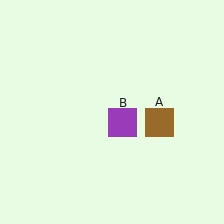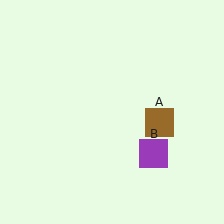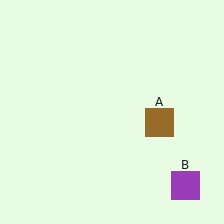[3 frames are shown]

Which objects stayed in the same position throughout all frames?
Brown square (object A) remained stationary.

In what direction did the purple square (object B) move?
The purple square (object B) moved down and to the right.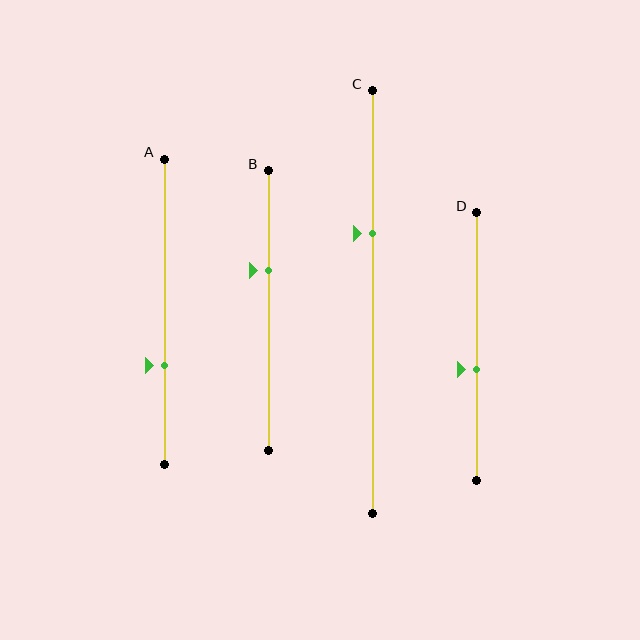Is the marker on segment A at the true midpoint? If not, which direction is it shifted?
No, the marker on segment A is shifted downward by about 17% of the segment length.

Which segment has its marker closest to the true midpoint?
Segment D has its marker closest to the true midpoint.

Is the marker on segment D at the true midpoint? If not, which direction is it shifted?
No, the marker on segment D is shifted downward by about 8% of the segment length.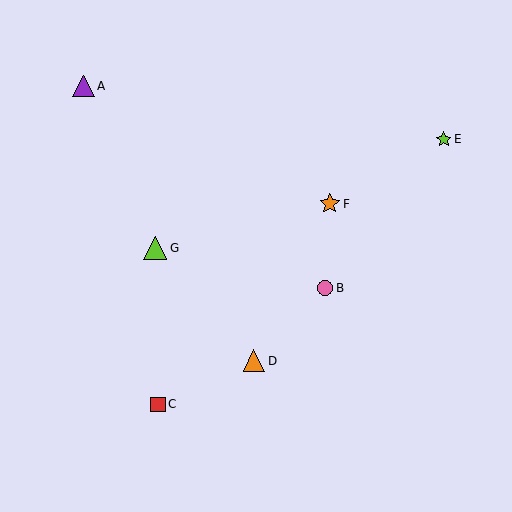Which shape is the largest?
The lime triangle (labeled G) is the largest.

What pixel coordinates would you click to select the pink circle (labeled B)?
Click at (325, 288) to select the pink circle B.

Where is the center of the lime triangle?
The center of the lime triangle is at (155, 248).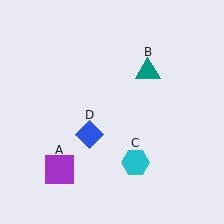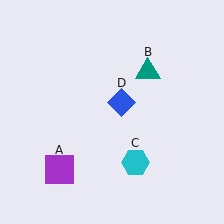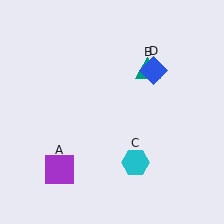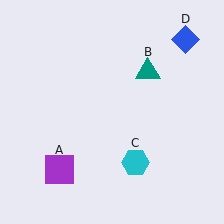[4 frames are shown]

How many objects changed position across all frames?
1 object changed position: blue diamond (object D).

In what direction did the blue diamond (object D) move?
The blue diamond (object D) moved up and to the right.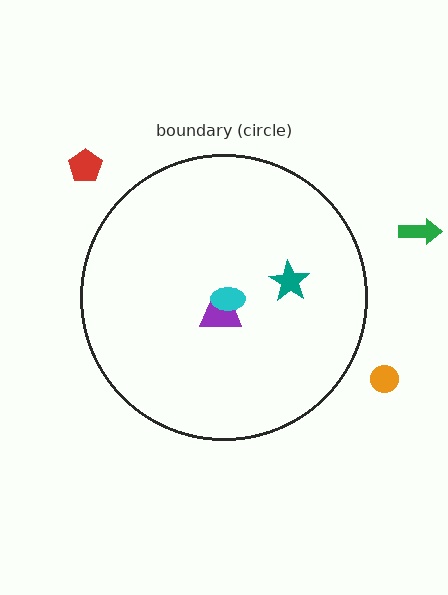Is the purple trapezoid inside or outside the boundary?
Inside.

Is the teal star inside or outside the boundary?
Inside.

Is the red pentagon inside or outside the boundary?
Outside.